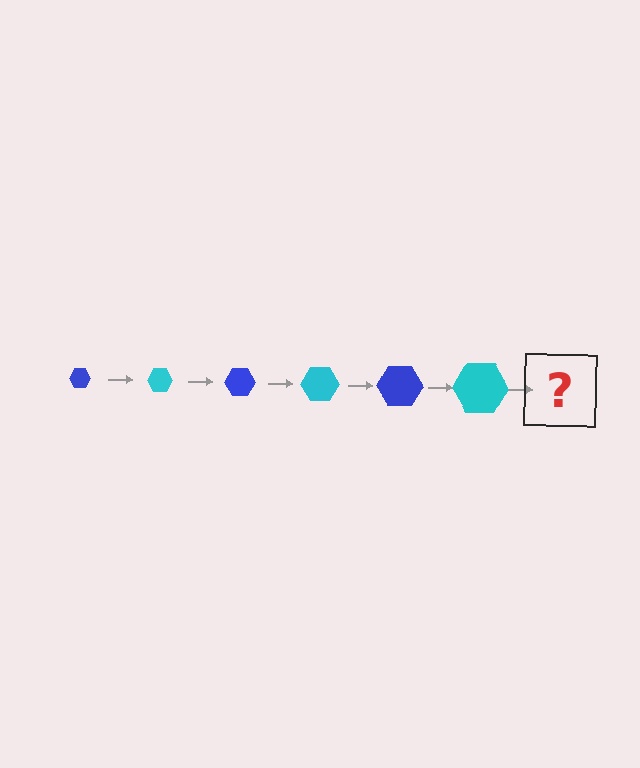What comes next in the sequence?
The next element should be a blue hexagon, larger than the previous one.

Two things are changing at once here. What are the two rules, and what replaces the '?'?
The two rules are that the hexagon grows larger each step and the color cycles through blue and cyan. The '?' should be a blue hexagon, larger than the previous one.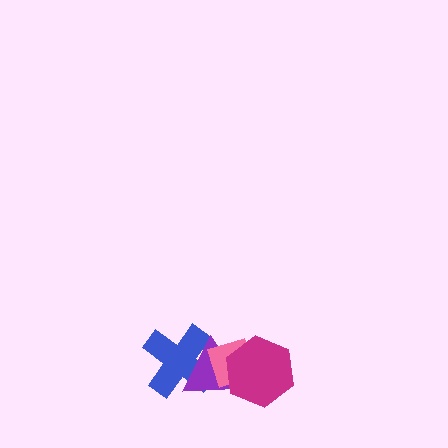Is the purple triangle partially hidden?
Yes, it is partially covered by another shape.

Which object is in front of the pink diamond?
The magenta hexagon is in front of the pink diamond.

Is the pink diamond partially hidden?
Yes, it is partially covered by another shape.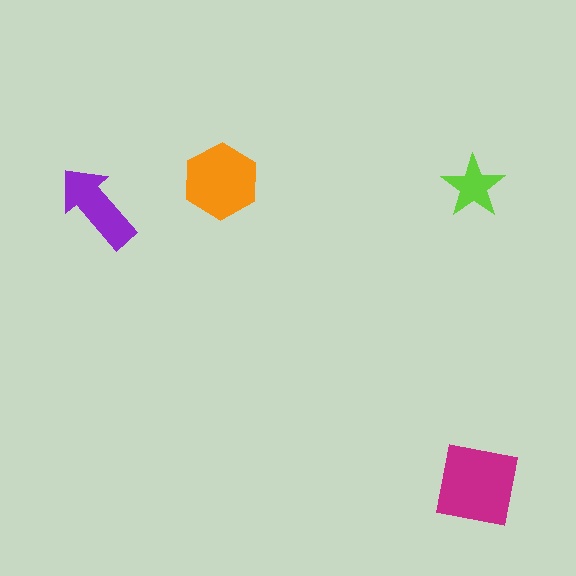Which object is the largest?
The magenta square.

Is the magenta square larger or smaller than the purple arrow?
Larger.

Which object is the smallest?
The lime star.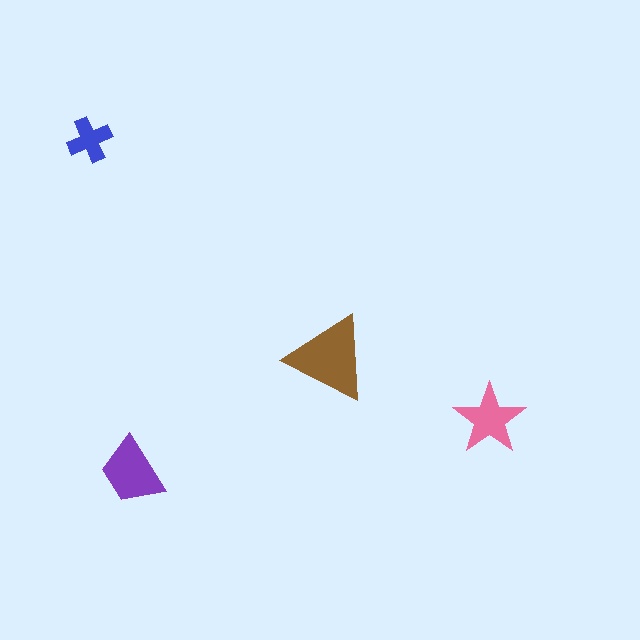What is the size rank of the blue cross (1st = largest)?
4th.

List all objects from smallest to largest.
The blue cross, the pink star, the purple trapezoid, the brown triangle.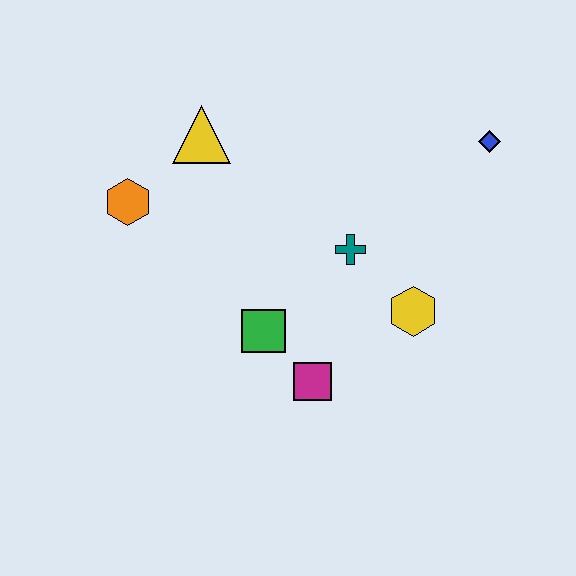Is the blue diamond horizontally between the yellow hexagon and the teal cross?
No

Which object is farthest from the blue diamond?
The orange hexagon is farthest from the blue diamond.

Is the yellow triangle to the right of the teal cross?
No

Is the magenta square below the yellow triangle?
Yes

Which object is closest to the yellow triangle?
The orange hexagon is closest to the yellow triangle.